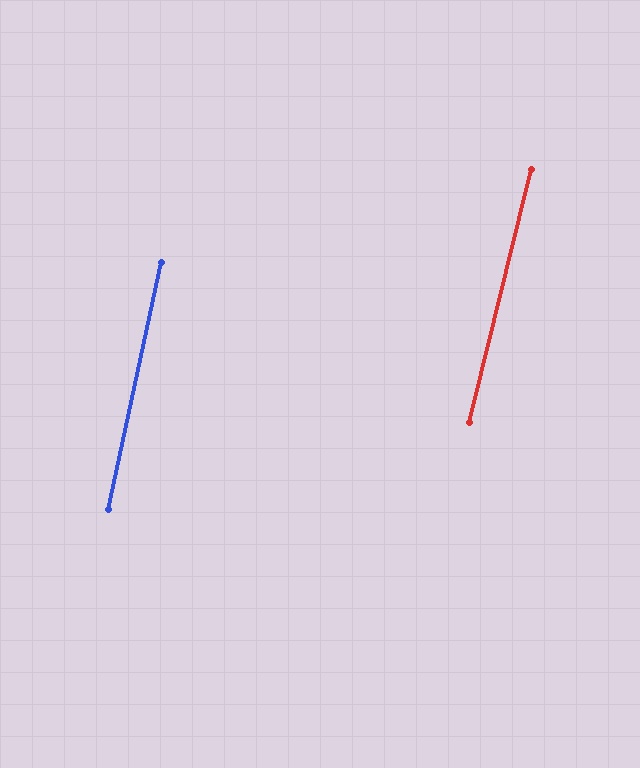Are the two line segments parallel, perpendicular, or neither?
Parallel — their directions differ by only 1.7°.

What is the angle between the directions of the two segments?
Approximately 2 degrees.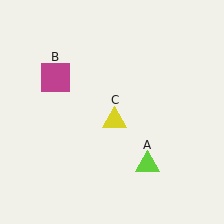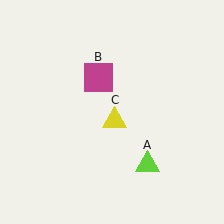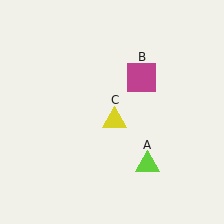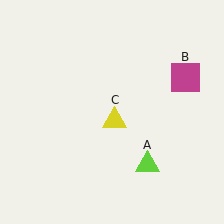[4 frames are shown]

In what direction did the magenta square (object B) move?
The magenta square (object B) moved right.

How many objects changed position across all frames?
1 object changed position: magenta square (object B).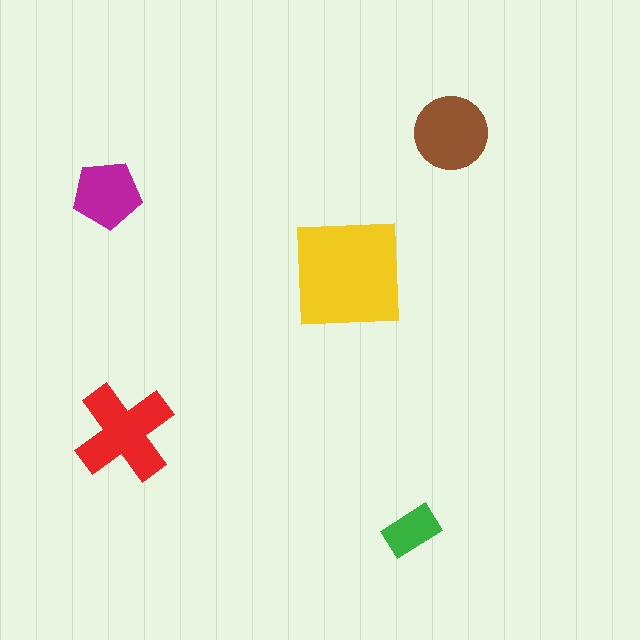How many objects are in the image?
There are 5 objects in the image.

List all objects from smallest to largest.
The green rectangle, the magenta pentagon, the brown circle, the red cross, the yellow square.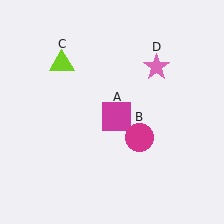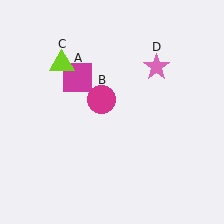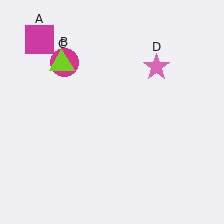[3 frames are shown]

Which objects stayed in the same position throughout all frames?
Lime triangle (object C) and pink star (object D) remained stationary.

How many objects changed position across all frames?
2 objects changed position: magenta square (object A), magenta circle (object B).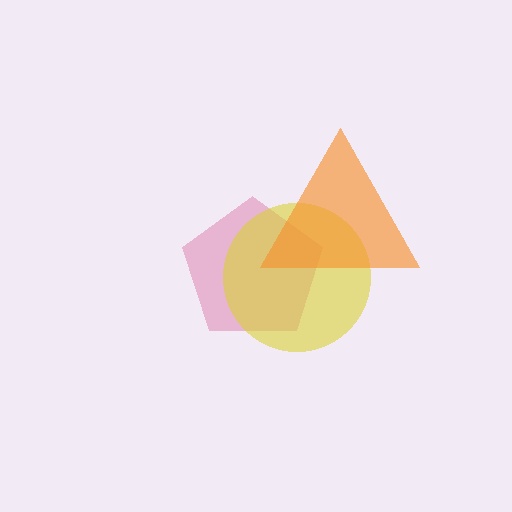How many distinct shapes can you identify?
There are 3 distinct shapes: a pink pentagon, a yellow circle, an orange triangle.